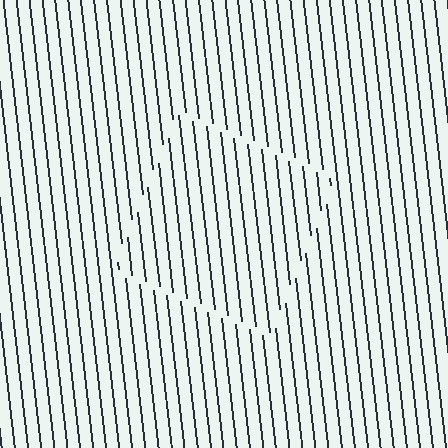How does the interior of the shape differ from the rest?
The interior of the shape contains the same grating, shifted by half a period — the contour is defined by the phase discontinuity where line-ends from the inner and outer gratings abut.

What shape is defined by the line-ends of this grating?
An illusory square. The interior of the shape contains the same grating, shifted by half a period — the contour is defined by the phase discontinuity where line-ends from the inner and outer gratings abut.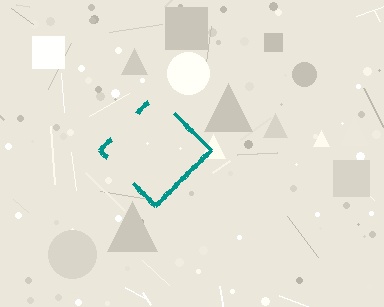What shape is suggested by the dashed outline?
The dashed outline suggests a diamond.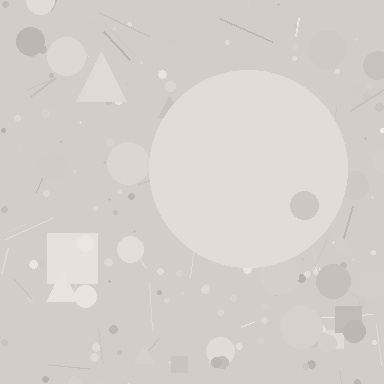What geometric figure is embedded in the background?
A circle is embedded in the background.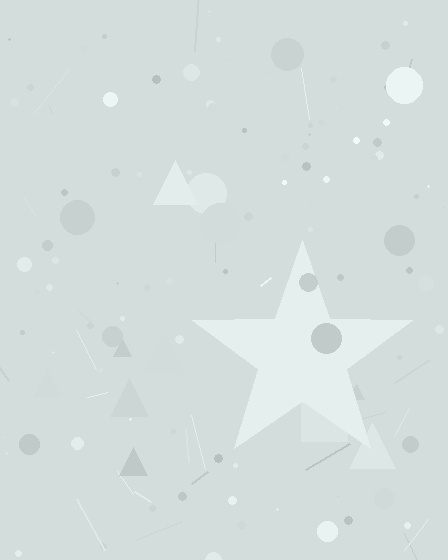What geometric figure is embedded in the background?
A star is embedded in the background.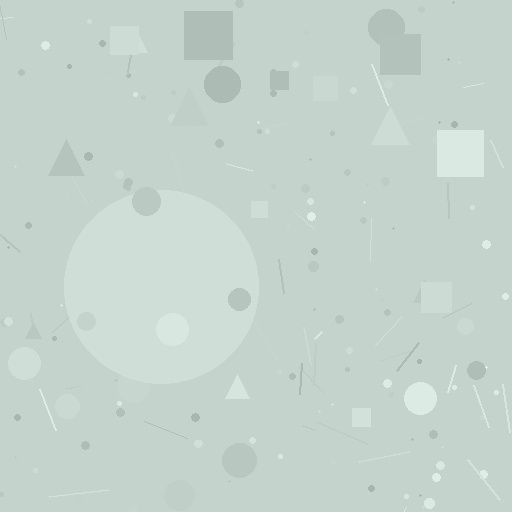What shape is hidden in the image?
A circle is hidden in the image.